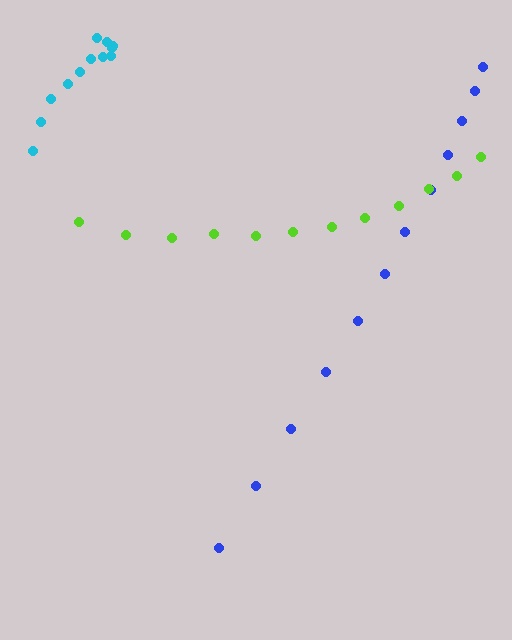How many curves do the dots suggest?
There are 3 distinct paths.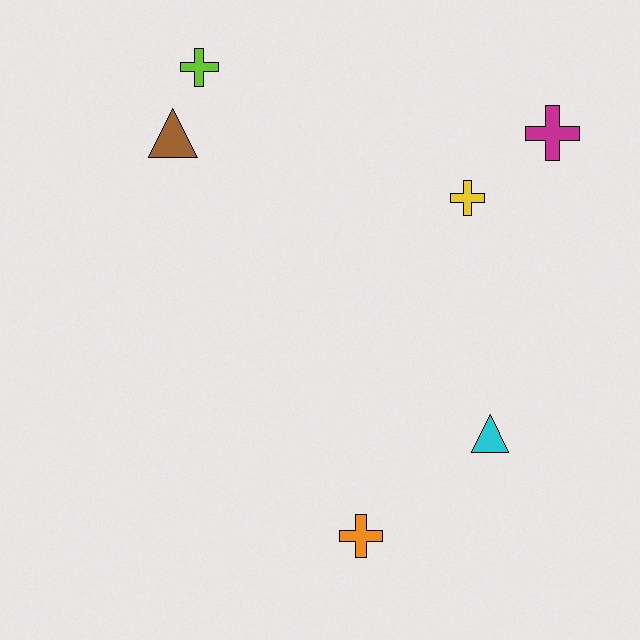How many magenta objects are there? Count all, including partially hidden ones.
There is 1 magenta object.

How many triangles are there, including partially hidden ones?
There are 2 triangles.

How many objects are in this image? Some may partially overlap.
There are 6 objects.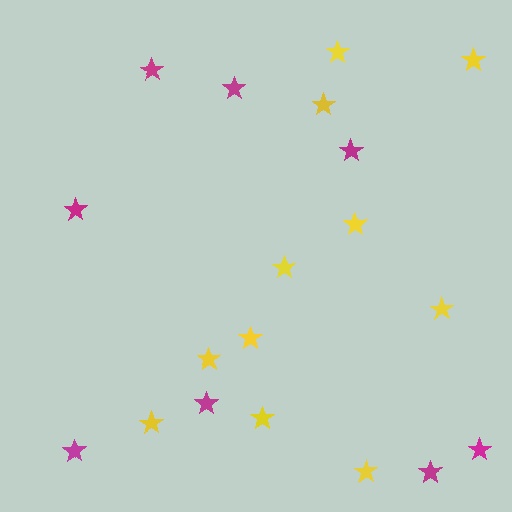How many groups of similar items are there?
There are 2 groups: one group of magenta stars (8) and one group of yellow stars (11).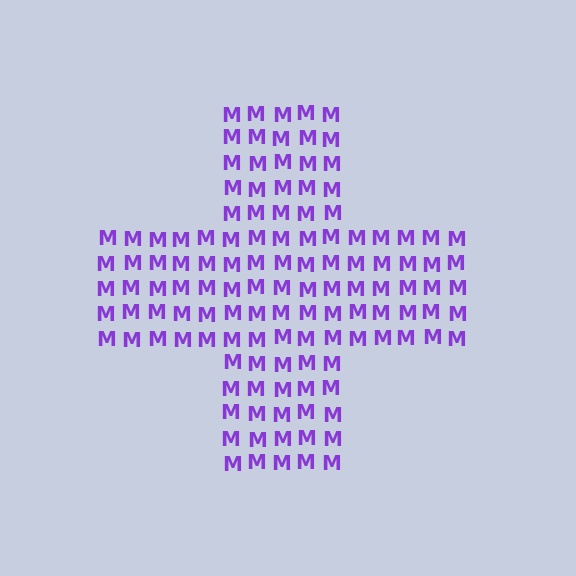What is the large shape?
The large shape is a cross.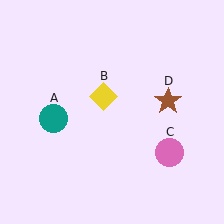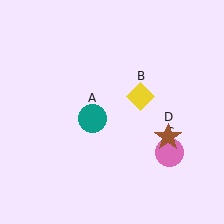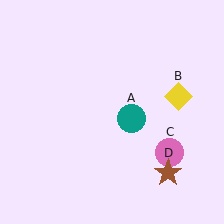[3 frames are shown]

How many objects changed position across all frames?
3 objects changed position: teal circle (object A), yellow diamond (object B), brown star (object D).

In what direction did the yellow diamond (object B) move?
The yellow diamond (object B) moved right.